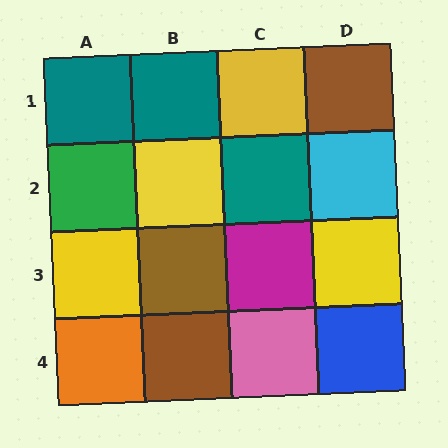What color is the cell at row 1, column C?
Yellow.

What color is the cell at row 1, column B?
Teal.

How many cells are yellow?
4 cells are yellow.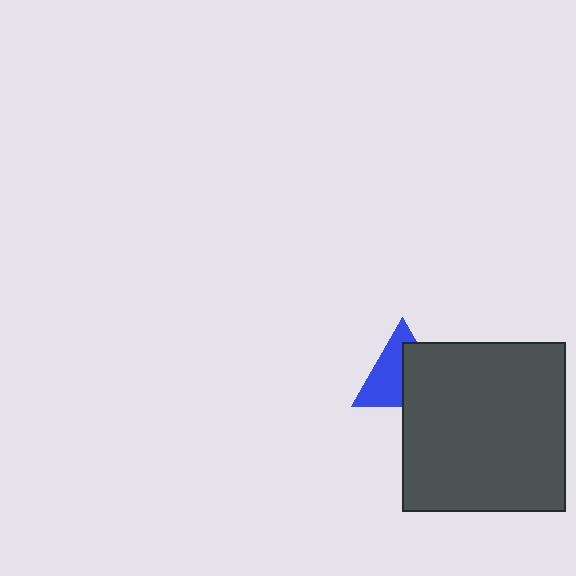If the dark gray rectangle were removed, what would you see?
You would see the complete blue triangle.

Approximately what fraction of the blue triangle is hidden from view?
Roughly 48% of the blue triangle is hidden behind the dark gray rectangle.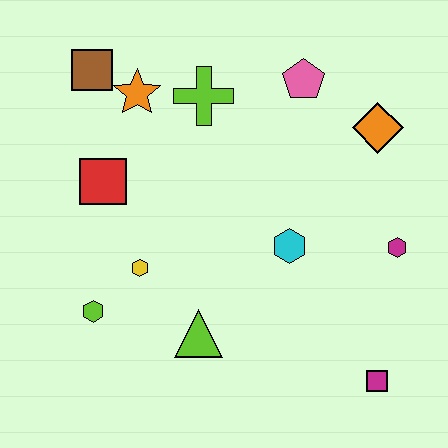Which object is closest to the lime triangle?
The yellow hexagon is closest to the lime triangle.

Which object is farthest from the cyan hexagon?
The brown square is farthest from the cyan hexagon.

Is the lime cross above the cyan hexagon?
Yes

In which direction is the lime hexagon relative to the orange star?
The lime hexagon is below the orange star.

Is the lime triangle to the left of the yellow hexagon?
No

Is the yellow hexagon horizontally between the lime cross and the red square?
Yes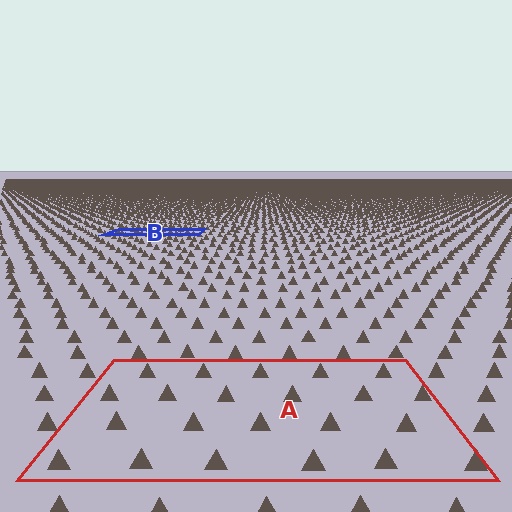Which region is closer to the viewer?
Region A is closer. The texture elements there are larger and more spread out.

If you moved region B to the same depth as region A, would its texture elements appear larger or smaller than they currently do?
They would appear larger. At a closer depth, the same texture elements are projected at a bigger on-screen size.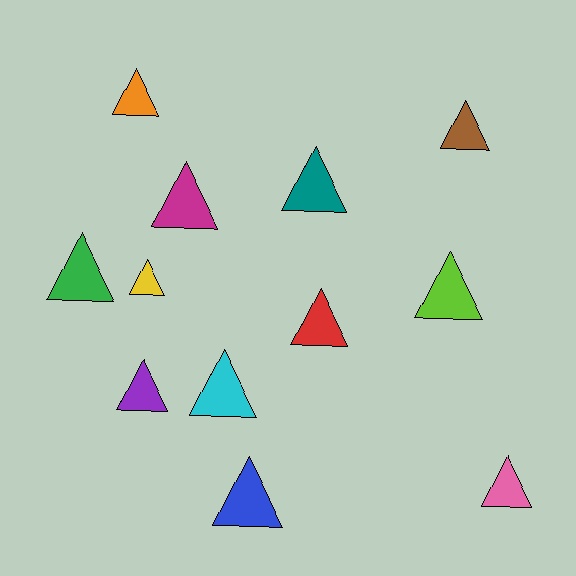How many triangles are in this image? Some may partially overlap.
There are 12 triangles.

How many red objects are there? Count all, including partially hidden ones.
There is 1 red object.